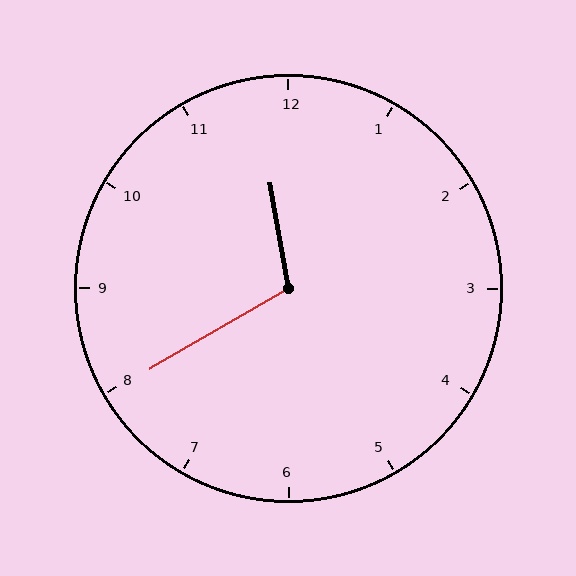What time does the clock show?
11:40.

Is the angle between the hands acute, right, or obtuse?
It is obtuse.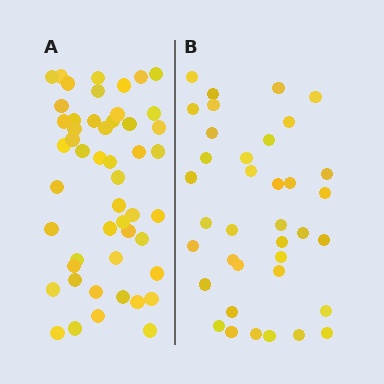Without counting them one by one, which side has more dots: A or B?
Region A (the left region) has more dots.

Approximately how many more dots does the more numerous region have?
Region A has approximately 15 more dots than region B.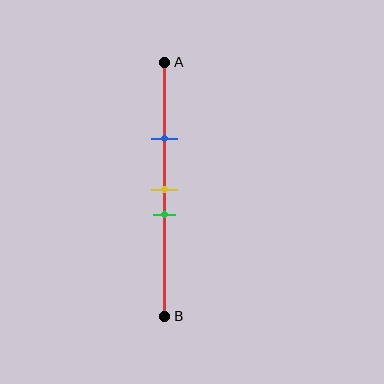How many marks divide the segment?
There are 3 marks dividing the segment.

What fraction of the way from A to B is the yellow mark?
The yellow mark is approximately 50% (0.5) of the way from A to B.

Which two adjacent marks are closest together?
The yellow and green marks are the closest adjacent pair.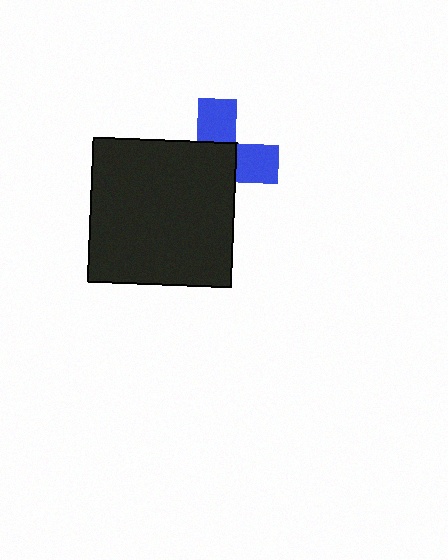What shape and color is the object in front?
The object in front is a black square.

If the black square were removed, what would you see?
You would see the complete blue cross.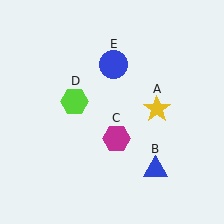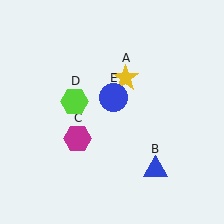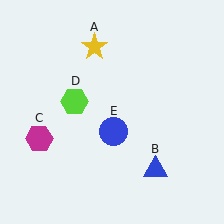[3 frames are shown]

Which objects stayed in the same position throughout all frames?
Blue triangle (object B) and lime hexagon (object D) remained stationary.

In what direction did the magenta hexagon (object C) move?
The magenta hexagon (object C) moved left.